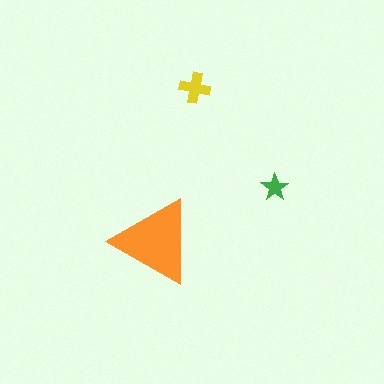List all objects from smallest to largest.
The green star, the yellow cross, the orange triangle.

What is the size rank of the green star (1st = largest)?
3rd.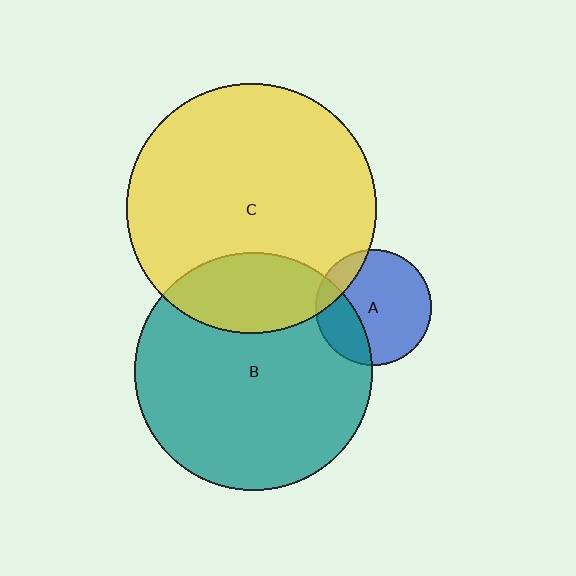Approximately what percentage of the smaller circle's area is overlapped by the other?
Approximately 30%.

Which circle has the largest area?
Circle C (yellow).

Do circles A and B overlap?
Yes.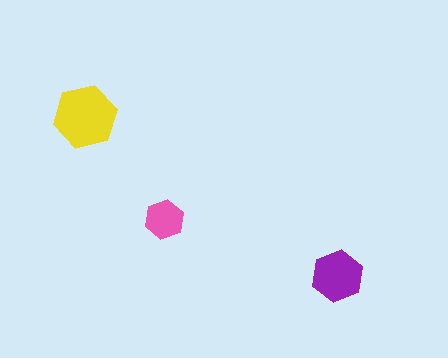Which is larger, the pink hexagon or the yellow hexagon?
The yellow one.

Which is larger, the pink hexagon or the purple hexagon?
The purple one.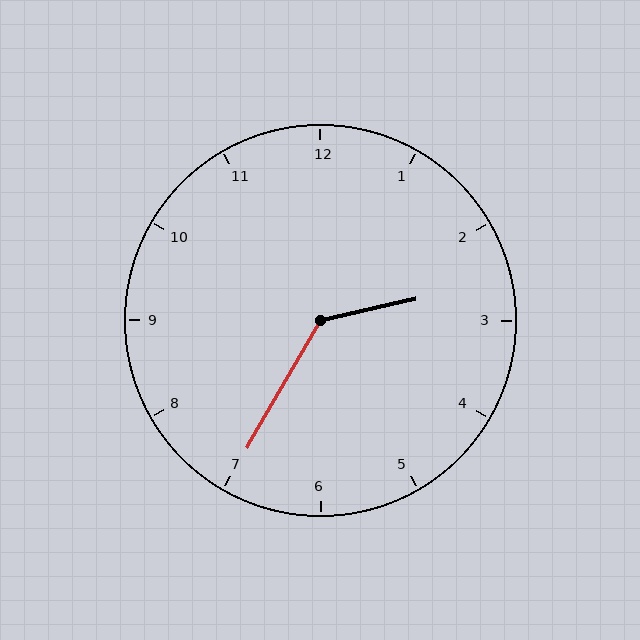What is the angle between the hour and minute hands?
Approximately 132 degrees.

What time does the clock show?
2:35.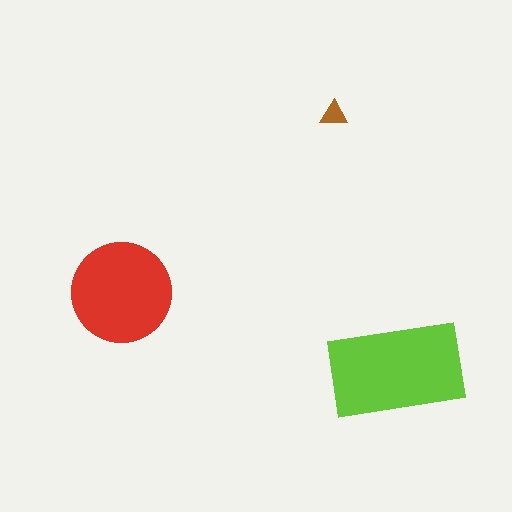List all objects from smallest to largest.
The brown triangle, the red circle, the lime rectangle.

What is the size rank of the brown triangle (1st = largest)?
3rd.